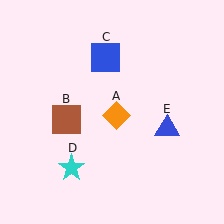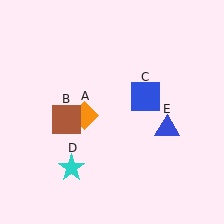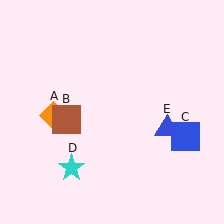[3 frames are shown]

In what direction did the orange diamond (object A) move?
The orange diamond (object A) moved left.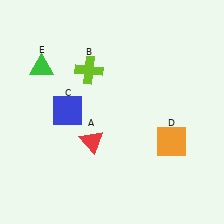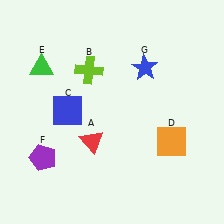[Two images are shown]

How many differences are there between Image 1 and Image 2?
There are 2 differences between the two images.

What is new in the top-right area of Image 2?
A blue star (G) was added in the top-right area of Image 2.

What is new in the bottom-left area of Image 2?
A purple pentagon (F) was added in the bottom-left area of Image 2.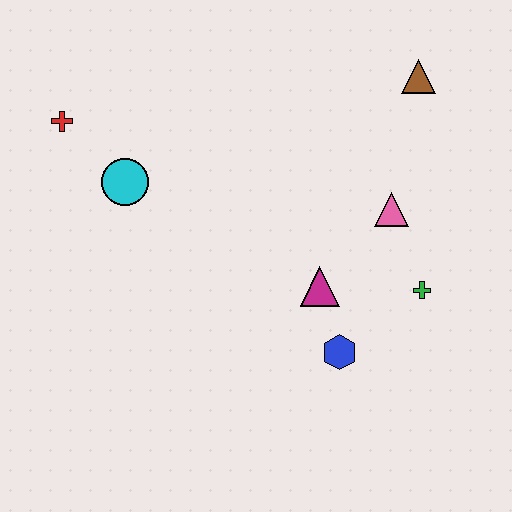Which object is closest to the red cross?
The cyan circle is closest to the red cross.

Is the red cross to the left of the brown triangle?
Yes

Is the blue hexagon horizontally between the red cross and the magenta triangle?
No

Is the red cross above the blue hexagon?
Yes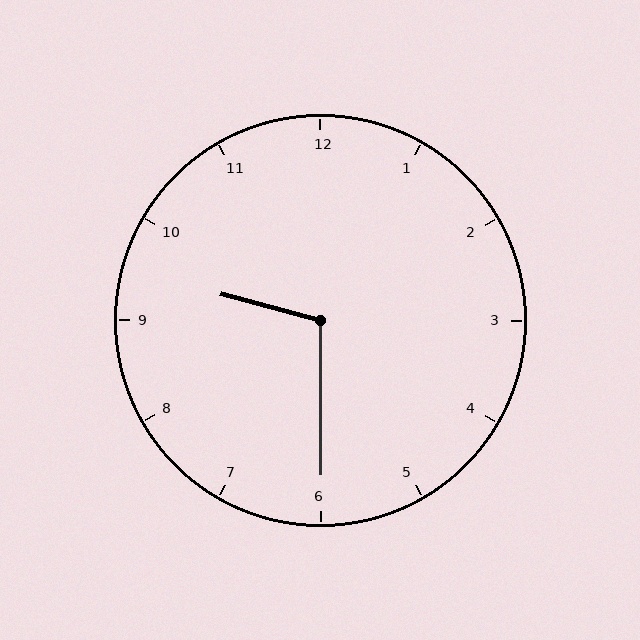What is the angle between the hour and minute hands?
Approximately 105 degrees.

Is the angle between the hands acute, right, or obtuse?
It is obtuse.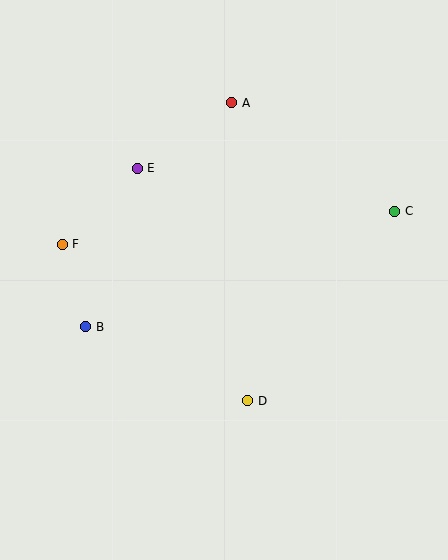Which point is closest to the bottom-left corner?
Point B is closest to the bottom-left corner.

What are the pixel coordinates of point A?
Point A is at (232, 103).